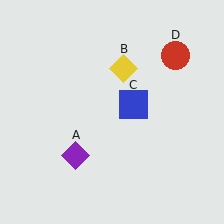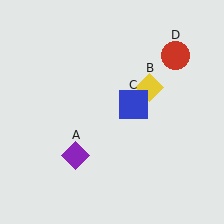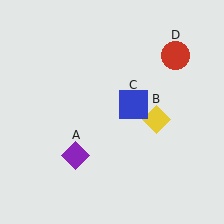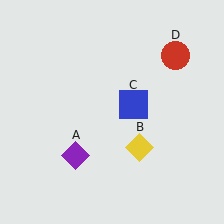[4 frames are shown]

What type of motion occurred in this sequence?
The yellow diamond (object B) rotated clockwise around the center of the scene.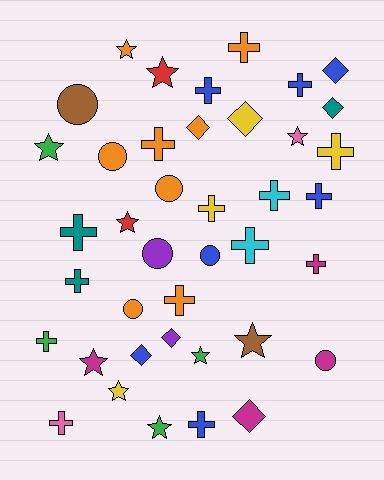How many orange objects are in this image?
There are 8 orange objects.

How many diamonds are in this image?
There are 7 diamonds.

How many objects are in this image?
There are 40 objects.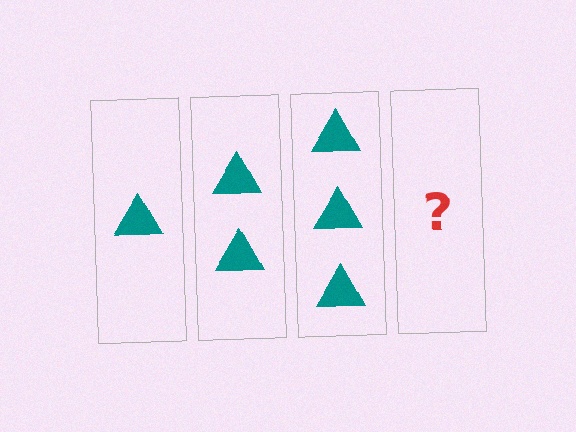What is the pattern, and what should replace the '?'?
The pattern is that each step adds one more triangle. The '?' should be 4 triangles.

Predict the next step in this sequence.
The next step is 4 triangles.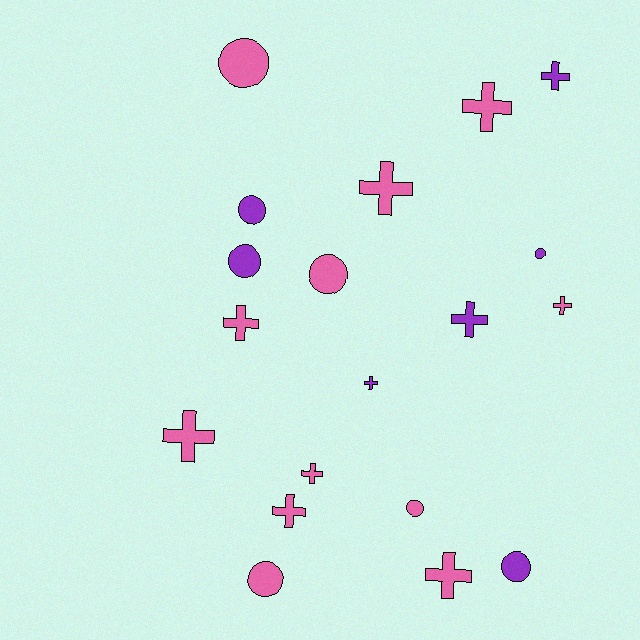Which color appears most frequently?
Pink, with 12 objects.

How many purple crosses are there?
There are 3 purple crosses.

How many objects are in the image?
There are 19 objects.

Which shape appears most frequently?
Cross, with 11 objects.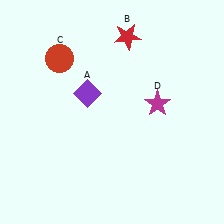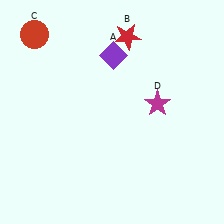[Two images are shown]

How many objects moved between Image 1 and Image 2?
2 objects moved between the two images.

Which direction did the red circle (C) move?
The red circle (C) moved left.